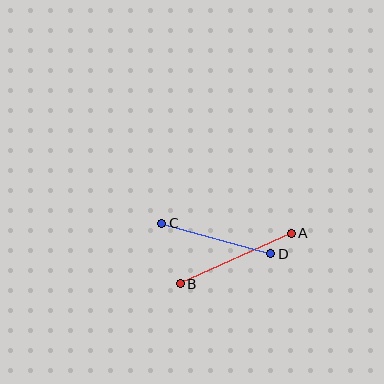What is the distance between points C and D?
The distance is approximately 113 pixels.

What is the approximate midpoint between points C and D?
The midpoint is at approximately (216, 238) pixels.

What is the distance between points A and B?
The distance is approximately 122 pixels.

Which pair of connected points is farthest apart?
Points A and B are farthest apart.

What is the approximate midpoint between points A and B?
The midpoint is at approximately (236, 258) pixels.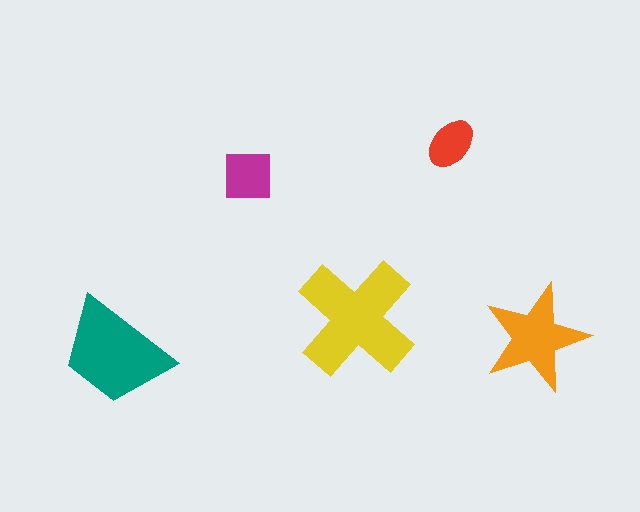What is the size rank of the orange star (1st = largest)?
3rd.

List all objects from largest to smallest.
The yellow cross, the teal trapezoid, the orange star, the magenta square, the red ellipse.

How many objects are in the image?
There are 5 objects in the image.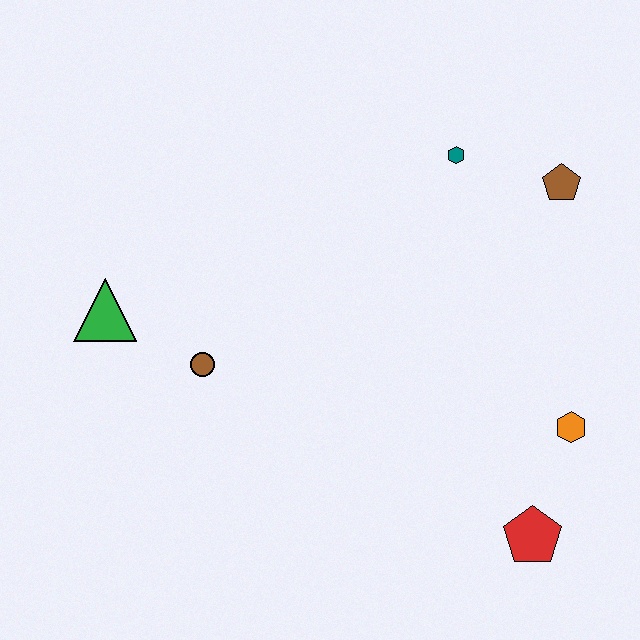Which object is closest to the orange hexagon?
The red pentagon is closest to the orange hexagon.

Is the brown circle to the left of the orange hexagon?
Yes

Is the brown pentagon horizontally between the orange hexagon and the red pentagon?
Yes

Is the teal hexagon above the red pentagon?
Yes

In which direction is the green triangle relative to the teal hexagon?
The green triangle is to the left of the teal hexagon.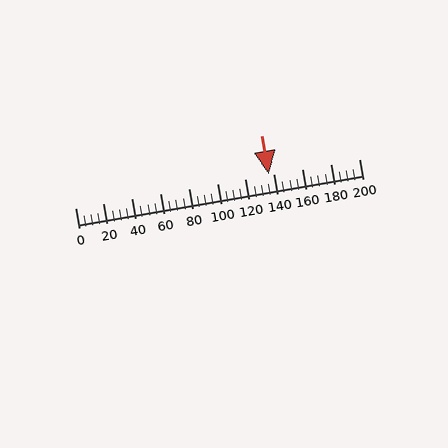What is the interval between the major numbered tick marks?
The major tick marks are spaced 20 units apart.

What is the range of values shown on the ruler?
The ruler shows values from 0 to 200.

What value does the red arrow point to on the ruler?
The red arrow points to approximately 136.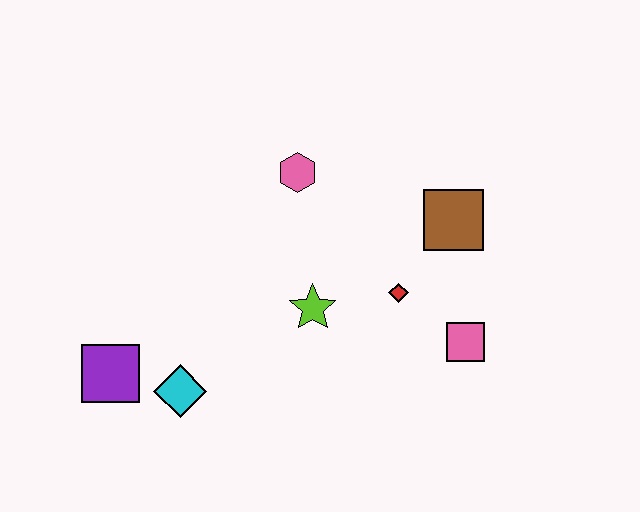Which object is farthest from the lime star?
The purple square is farthest from the lime star.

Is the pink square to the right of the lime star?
Yes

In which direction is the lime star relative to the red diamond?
The lime star is to the left of the red diamond.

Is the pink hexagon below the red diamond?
No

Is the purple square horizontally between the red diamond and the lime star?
No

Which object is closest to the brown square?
The red diamond is closest to the brown square.